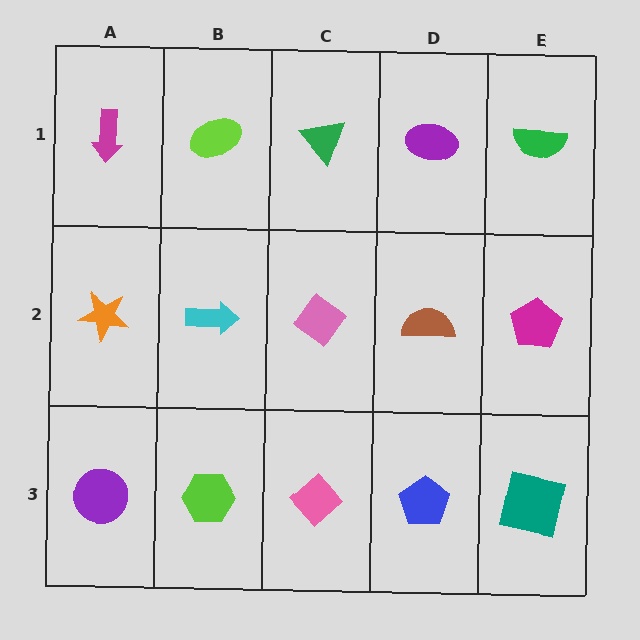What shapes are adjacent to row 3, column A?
An orange star (row 2, column A), a lime hexagon (row 3, column B).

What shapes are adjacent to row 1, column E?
A magenta pentagon (row 2, column E), a purple ellipse (row 1, column D).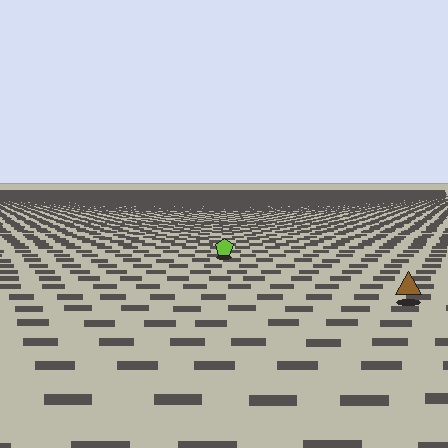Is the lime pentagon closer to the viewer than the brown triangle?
No. The brown triangle is closer — you can tell from the texture gradient: the ground texture is coarser near it.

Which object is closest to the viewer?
The brown triangle is closest. The texture marks near it are larger and more spread out.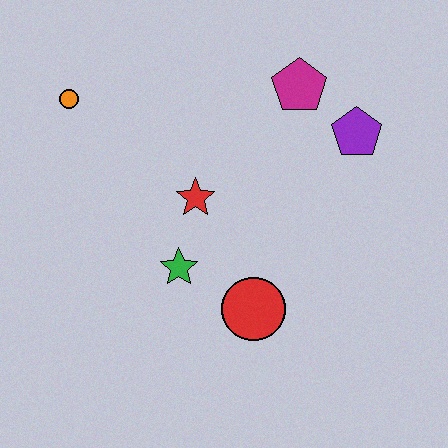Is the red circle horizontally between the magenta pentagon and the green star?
Yes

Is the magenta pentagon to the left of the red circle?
No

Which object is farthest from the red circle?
The orange circle is farthest from the red circle.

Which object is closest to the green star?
The red star is closest to the green star.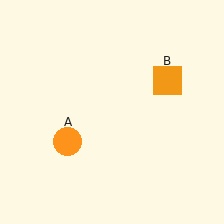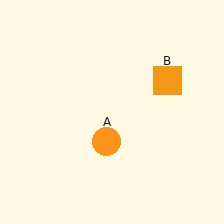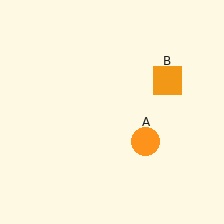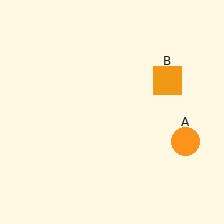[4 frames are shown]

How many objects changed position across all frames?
1 object changed position: orange circle (object A).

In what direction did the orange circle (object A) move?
The orange circle (object A) moved right.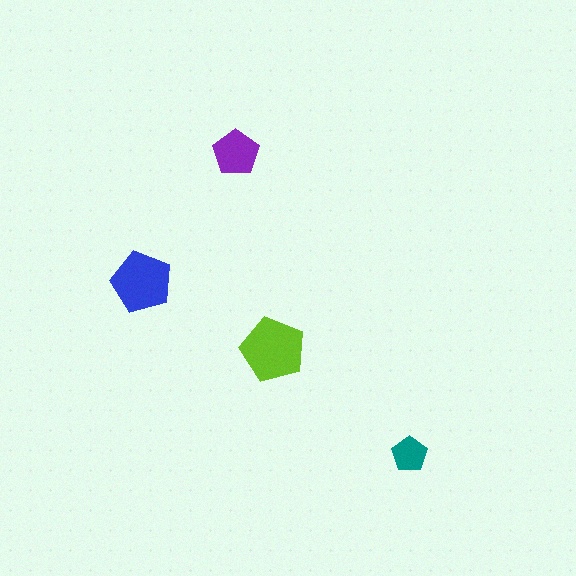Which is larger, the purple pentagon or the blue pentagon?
The blue one.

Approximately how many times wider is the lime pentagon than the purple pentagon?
About 1.5 times wider.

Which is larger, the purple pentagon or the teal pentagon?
The purple one.